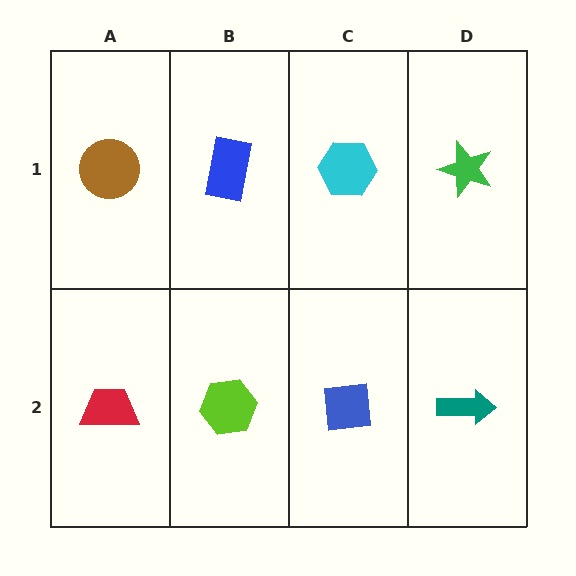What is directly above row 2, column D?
A green star.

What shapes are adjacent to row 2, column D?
A green star (row 1, column D), a blue square (row 2, column C).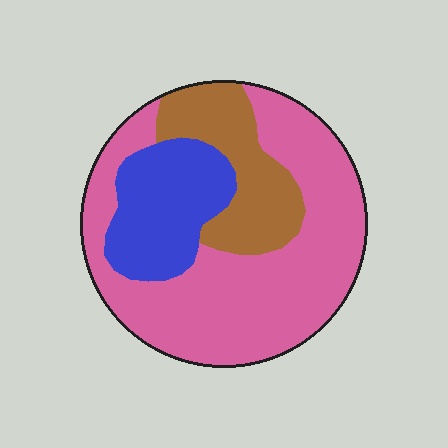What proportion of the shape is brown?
Brown covers about 20% of the shape.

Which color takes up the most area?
Pink, at roughly 60%.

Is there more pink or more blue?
Pink.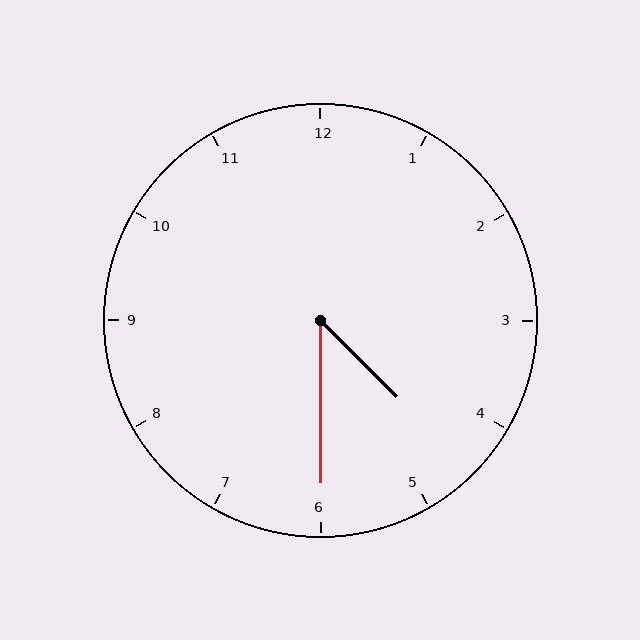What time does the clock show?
4:30.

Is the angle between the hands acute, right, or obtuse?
It is acute.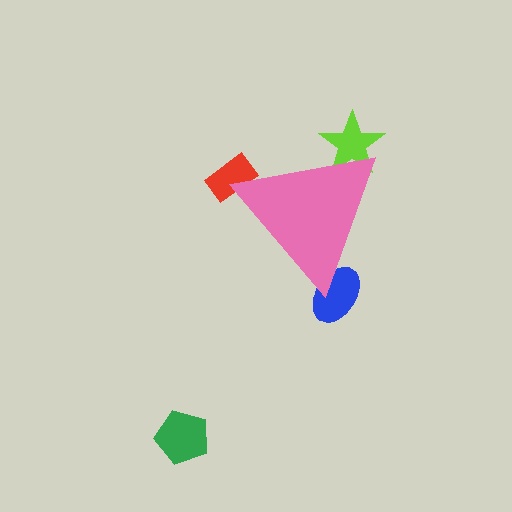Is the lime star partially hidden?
Yes, the lime star is partially hidden behind the pink triangle.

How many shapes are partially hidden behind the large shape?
3 shapes are partially hidden.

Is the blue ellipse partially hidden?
Yes, the blue ellipse is partially hidden behind the pink triangle.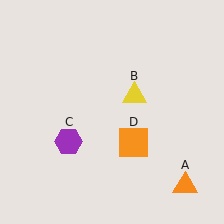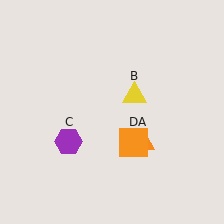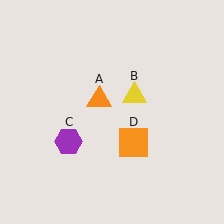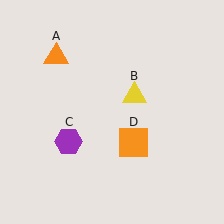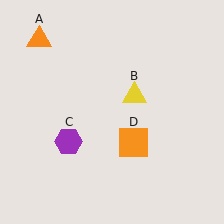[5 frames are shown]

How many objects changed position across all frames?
1 object changed position: orange triangle (object A).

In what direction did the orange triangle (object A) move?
The orange triangle (object A) moved up and to the left.